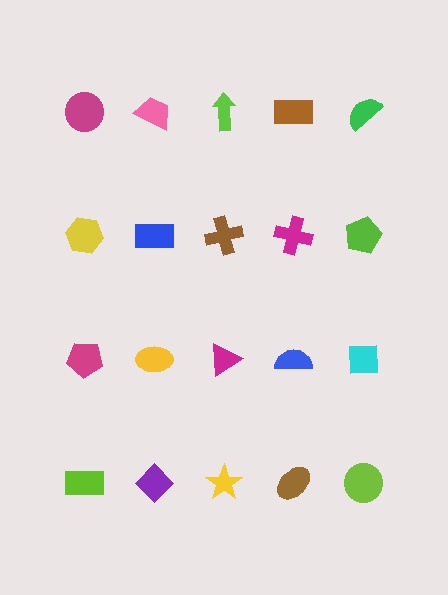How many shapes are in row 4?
5 shapes.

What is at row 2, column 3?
A brown cross.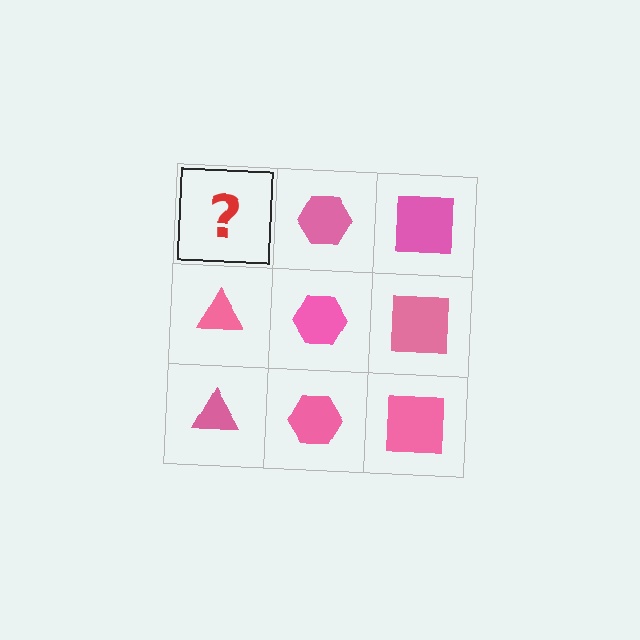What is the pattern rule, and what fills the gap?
The rule is that each column has a consistent shape. The gap should be filled with a pink triangle.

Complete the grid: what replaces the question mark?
The question mark should be replaced with a pink triangle.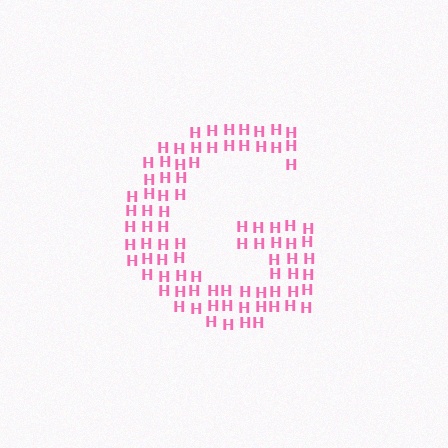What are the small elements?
The small elements are letter H's.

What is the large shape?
The large shape is the letter G.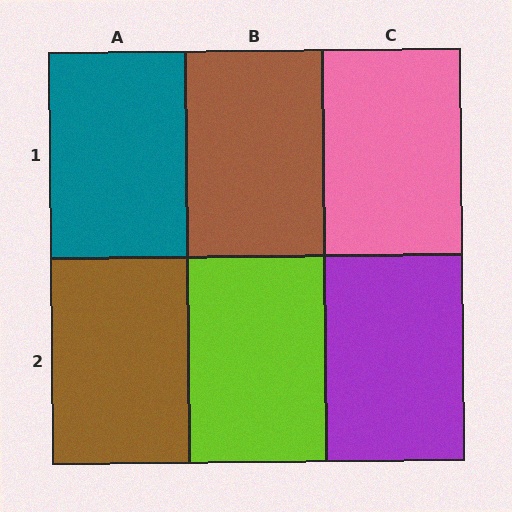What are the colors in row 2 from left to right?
Brown, lime, purple.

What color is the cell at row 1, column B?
Brown.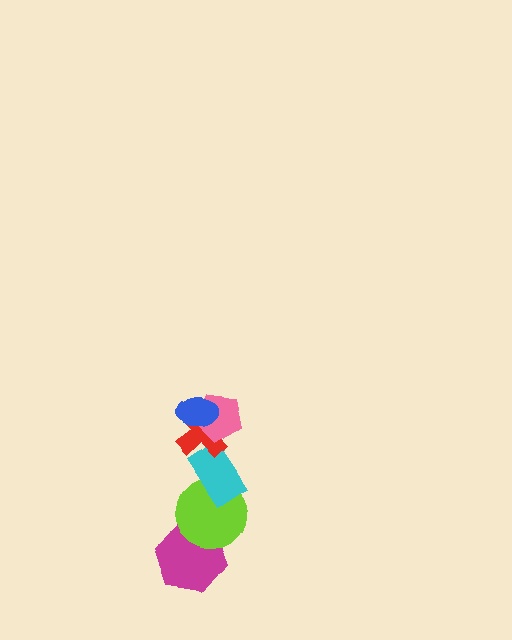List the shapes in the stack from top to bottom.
From top to bottom: the blue ellipse, the pink pentagon, the red cross, the cyan rectangle, the lime circle, the magenta hexagon.